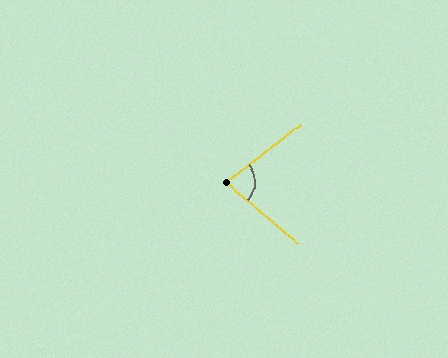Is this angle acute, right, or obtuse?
It is acute.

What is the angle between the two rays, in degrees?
Approximately 78 degrees.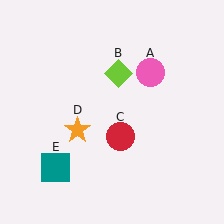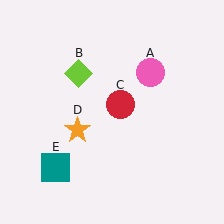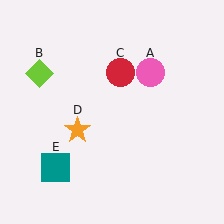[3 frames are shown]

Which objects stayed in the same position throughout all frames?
Pink circle (object A) and orange star (object D) and teal square (object E) remained stationary.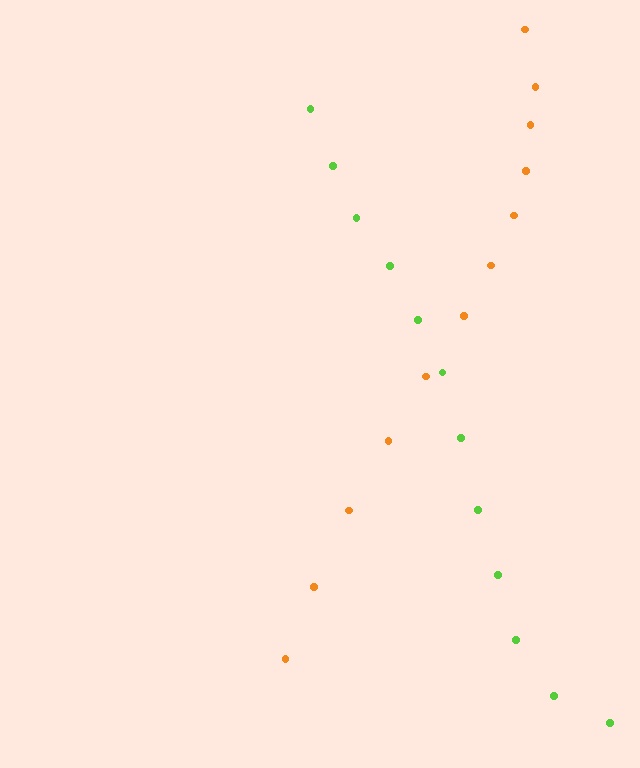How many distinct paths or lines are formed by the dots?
There are 2 distinct paths.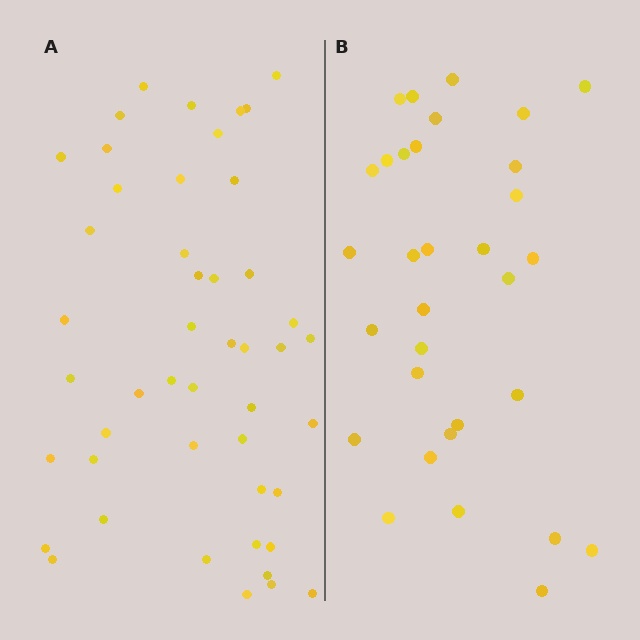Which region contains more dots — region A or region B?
Region A (the left region) has more dots.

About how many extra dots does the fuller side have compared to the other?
Region A has approximately 15 more dots than region B.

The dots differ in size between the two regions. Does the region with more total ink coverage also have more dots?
No. Region B has more total ink coverage because its dots are larger, but region A actually contains more individual dots. Total area can be misleading — the number of items is what matters here.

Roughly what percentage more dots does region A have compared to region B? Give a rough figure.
About 45% more.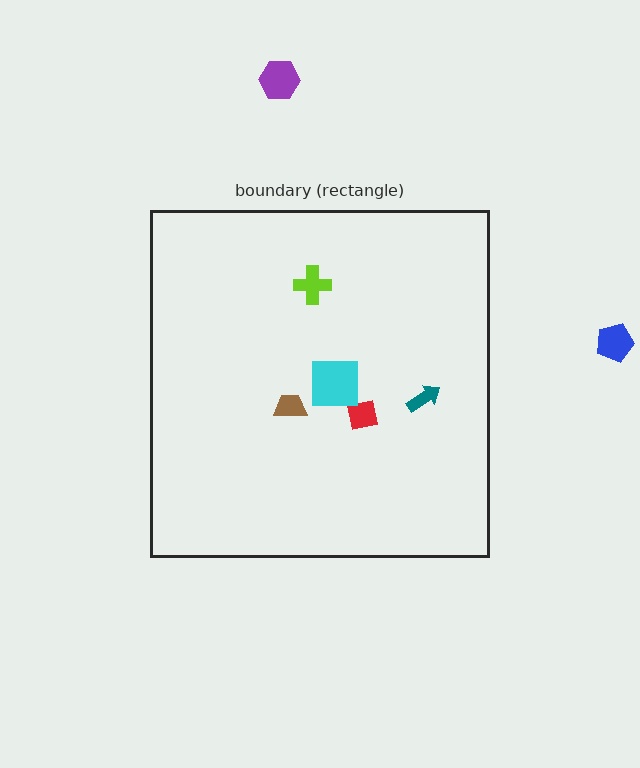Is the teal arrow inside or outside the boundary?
Inside.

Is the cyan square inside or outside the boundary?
Inside.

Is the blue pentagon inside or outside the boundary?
Outside.